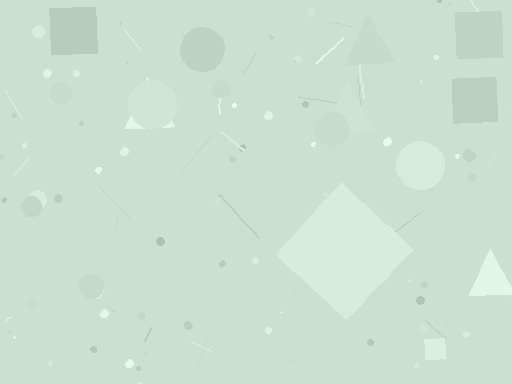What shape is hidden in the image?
A diamond is hidden in the image.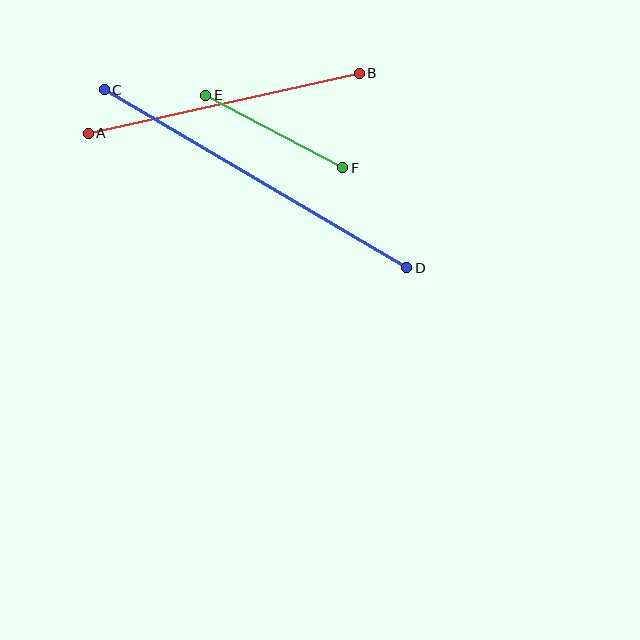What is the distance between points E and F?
The distance is approximately 155 pixels.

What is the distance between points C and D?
The distance is approximately 351 pixels.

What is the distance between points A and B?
The distance is approximately 278 pixels.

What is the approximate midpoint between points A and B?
The midpoint is at approximately (224, 103) pixels.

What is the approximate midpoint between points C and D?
The midpoint is at approximately (256, 179) pixels.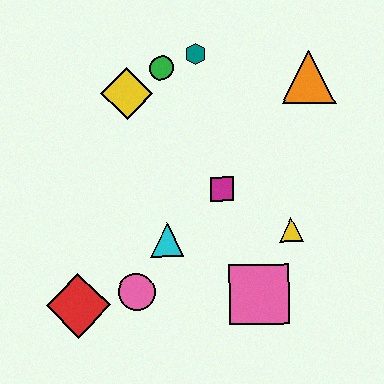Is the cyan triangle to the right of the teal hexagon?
No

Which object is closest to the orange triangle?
The teal hexagon is closest to the orange triangle.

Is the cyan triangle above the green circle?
No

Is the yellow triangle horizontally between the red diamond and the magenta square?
No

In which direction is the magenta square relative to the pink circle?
The magenta square is above the pink circle.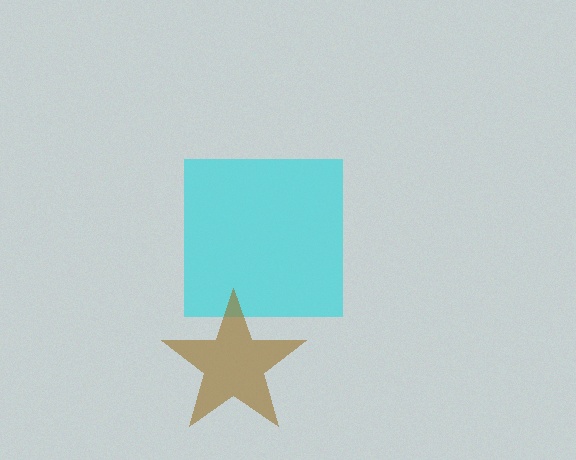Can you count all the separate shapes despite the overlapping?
Yes, there are 2 separate shapes.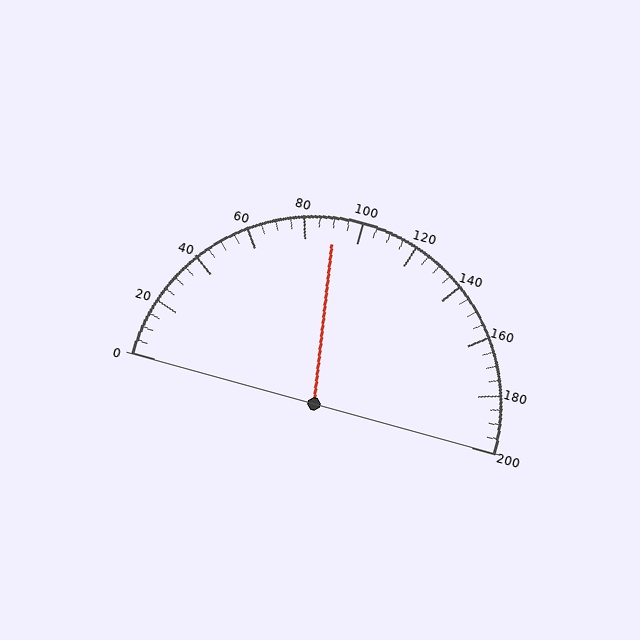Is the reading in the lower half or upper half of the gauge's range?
The reading is in the lower half of the range (0 to 200).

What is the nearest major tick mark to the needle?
The nearest major tick mark is 80.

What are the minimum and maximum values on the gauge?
The gauge ranges from 0 to 200.